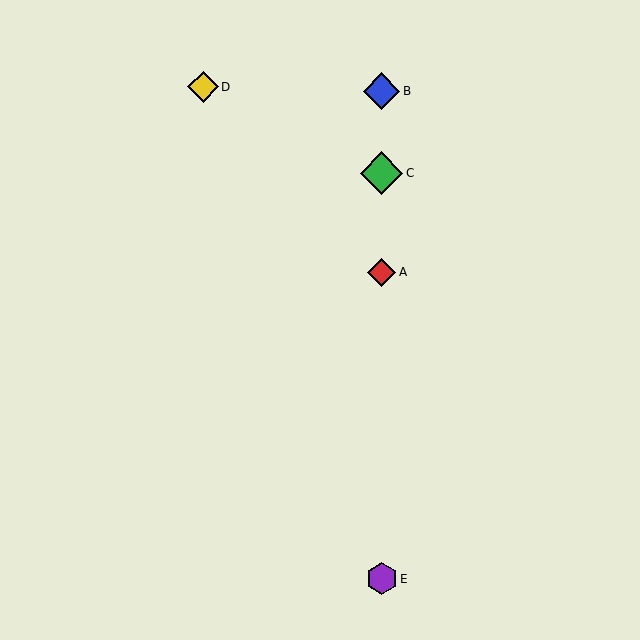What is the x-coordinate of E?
Object E is at x≈382.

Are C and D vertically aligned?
No, C is at x≈382 and D is at x≈203.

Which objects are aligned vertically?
Objects A, B, C, E are aligned vertically.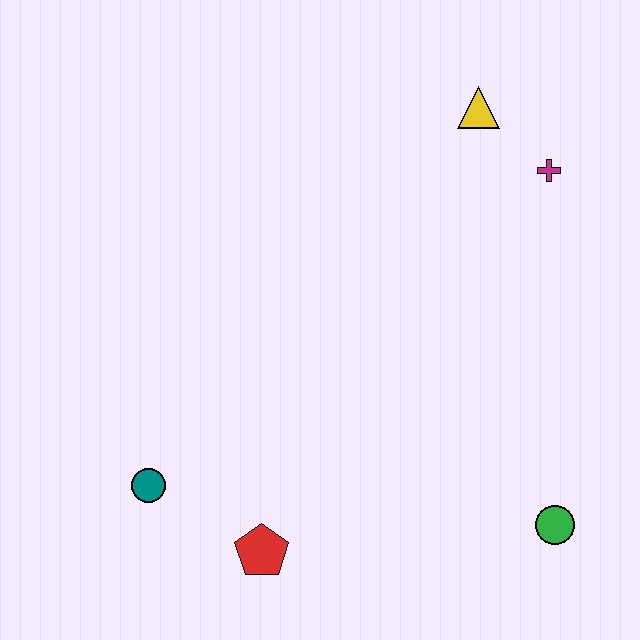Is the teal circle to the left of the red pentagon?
Yes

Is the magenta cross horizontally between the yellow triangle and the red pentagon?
No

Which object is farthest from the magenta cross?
The teal circle is farthest from the magenta cross.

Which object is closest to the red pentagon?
The teal circle is closest to the red pentagon.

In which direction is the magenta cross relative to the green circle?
The magenta cross is above the green circle.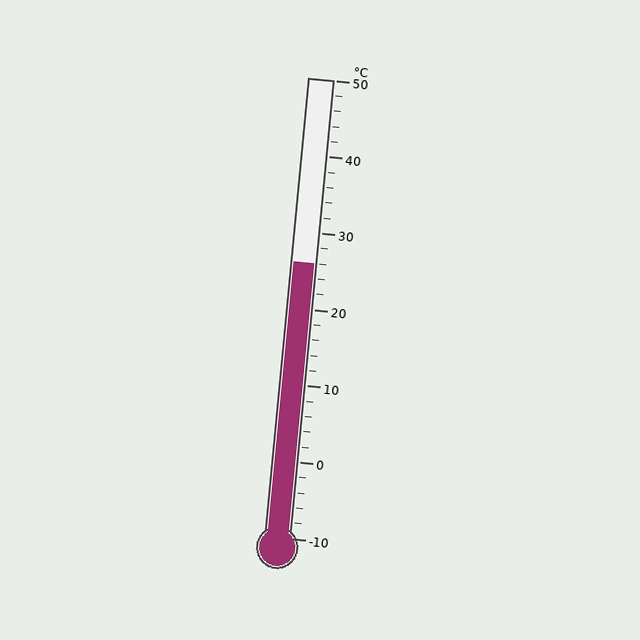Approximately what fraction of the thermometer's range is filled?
The thermometer is filled to approximately 60% of its range.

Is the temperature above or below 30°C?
The temperature is below 30°C.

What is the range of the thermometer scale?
The thermometer scale ranges from -10°C to 50°C.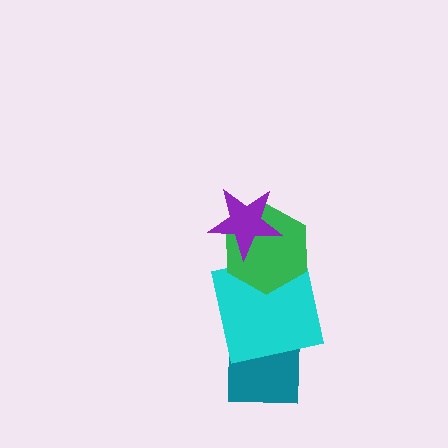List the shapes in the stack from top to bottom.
From top to bottom: the purple star, the green hexagon, the cyan square, the teal square.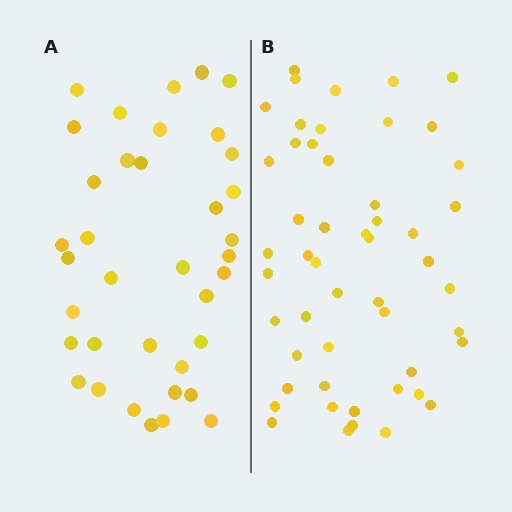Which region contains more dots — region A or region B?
Region B (the right region) has more dots.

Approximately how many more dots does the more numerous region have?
Region B has approximately 15 more dots than region A.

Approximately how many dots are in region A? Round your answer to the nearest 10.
About 40 dots. (The exact count is 37, which rounds to 40.)